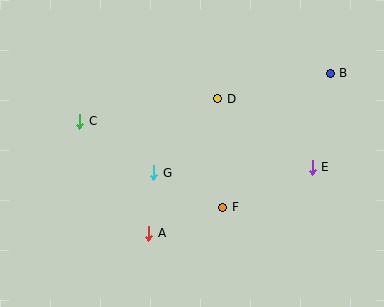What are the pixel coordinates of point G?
Point G is at (154, 173).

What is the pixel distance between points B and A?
The distance between B and A is 242 pixels.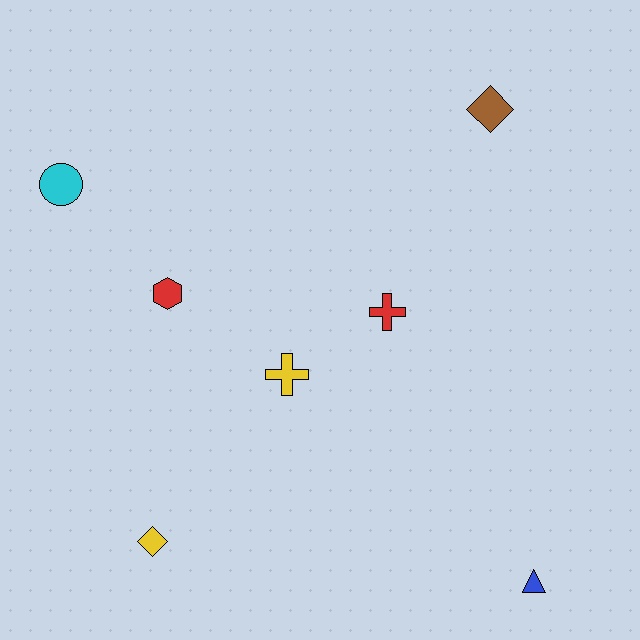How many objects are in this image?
There are 7 objects.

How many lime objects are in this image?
There are no lime objects.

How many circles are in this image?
There is 1 circle.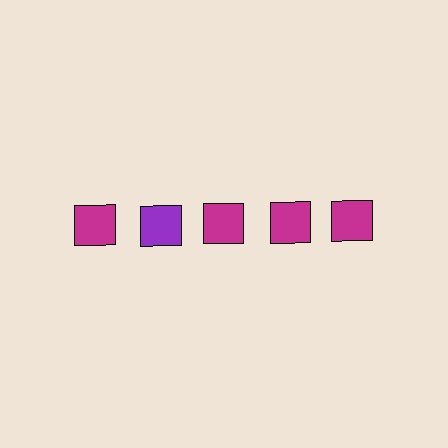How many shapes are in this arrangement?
There are 5 shapes arranged in a grid pattern.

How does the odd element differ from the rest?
It has a different color: purple instead of magenta.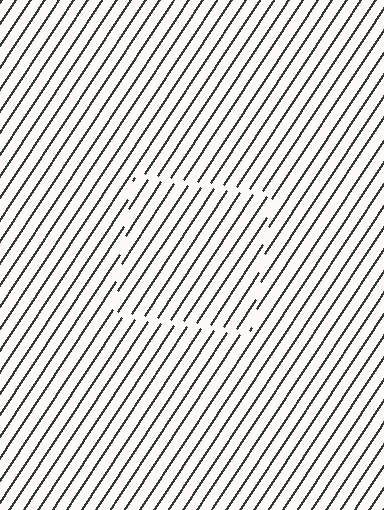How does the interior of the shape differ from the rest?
The interior of the shape contains the same grating, shifted by half a period — the contour is defined by the phase discontinuity where line-ends from the inner and outer gratings abut.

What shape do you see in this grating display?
An illusory square. The interior of the shape contains the same grating, shifted by half a period — the contour is defined by the phase discontinuity where line-ends from the inner and outer gratings abut.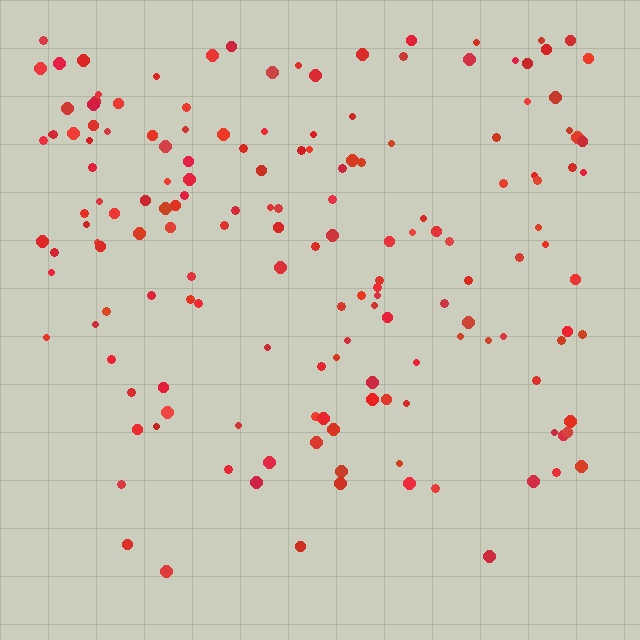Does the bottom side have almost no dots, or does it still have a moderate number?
Still a moderate number, just noticeably fewer than the top.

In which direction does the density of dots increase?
From bottom to top, with the top side densest.